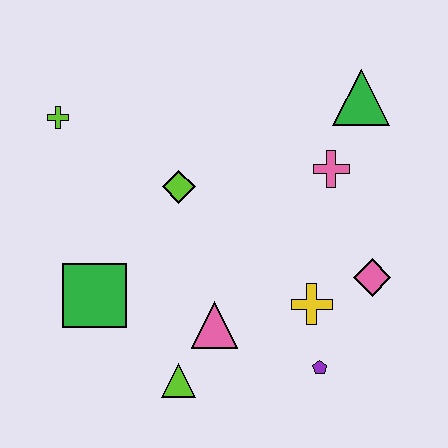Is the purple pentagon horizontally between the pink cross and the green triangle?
No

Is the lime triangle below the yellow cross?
Yes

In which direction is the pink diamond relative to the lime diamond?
The pink diamond is to the right of the lime diamond.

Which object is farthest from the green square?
The green triangle is farthest from the green square.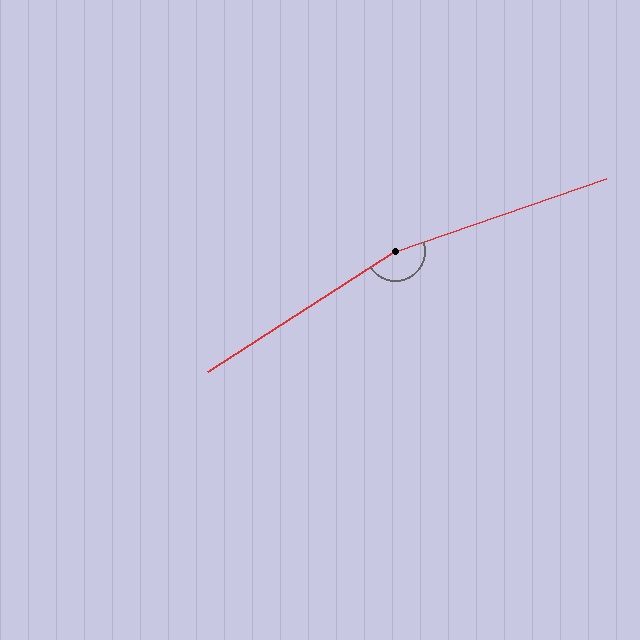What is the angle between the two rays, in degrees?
Approximately 167 degrees.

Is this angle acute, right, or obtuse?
It is obtuse.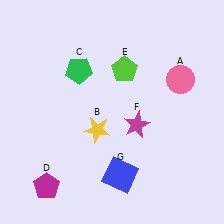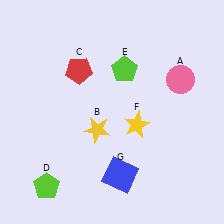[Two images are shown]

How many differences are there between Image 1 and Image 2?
There are 3 differences between the two images.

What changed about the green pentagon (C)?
In Image 1, C is green. In Image 2, it changed to red.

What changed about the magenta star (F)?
In Image 1, F is magenta. In Image 2, it changed to yellow.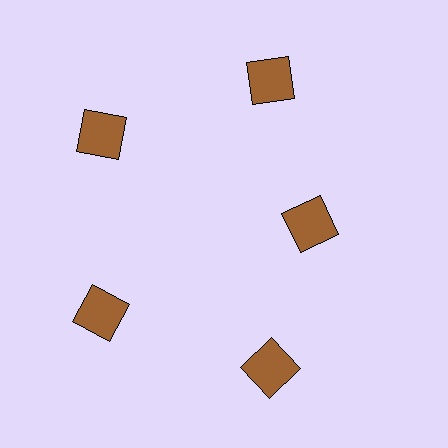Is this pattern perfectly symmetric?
No. The 5 brown squares are arranged in a ring, but one element near the 3 o'clock position is pulled inward toward the center, breaking the 5-fold rotational symmetry.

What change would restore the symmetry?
The symmetry would be restored by moving it outward, back onto the ring so that all 5 squares sit at equal angles and equal distance from the center.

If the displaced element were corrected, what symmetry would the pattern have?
It would have 5-fold rotational symmetry — the pattern would map onto itself every 72 degrees.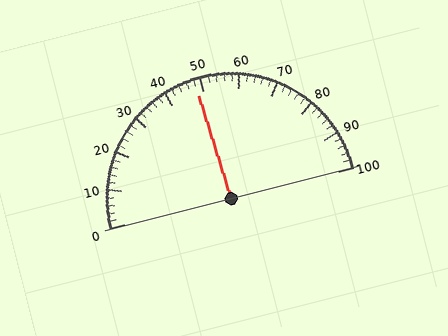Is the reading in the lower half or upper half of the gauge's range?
The reading is in the lower half of the range (0 to 100).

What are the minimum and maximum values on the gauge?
The gauge ranges from 0 to 100.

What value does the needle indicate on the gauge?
The needle indicates approximately 48.